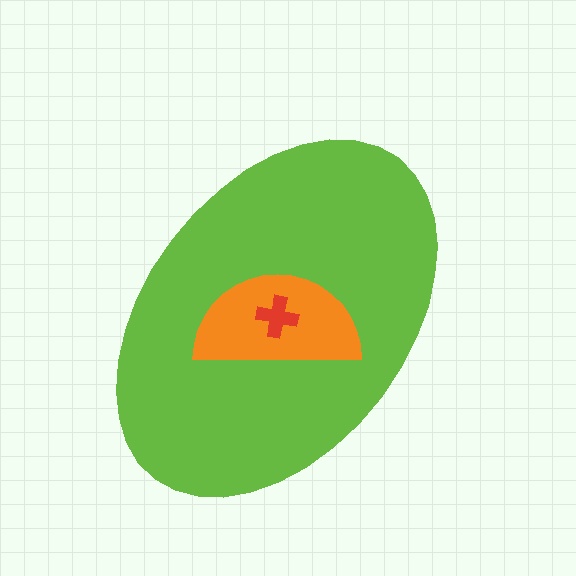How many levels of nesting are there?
3.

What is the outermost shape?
The lime ellipse.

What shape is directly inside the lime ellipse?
The orange semicircle.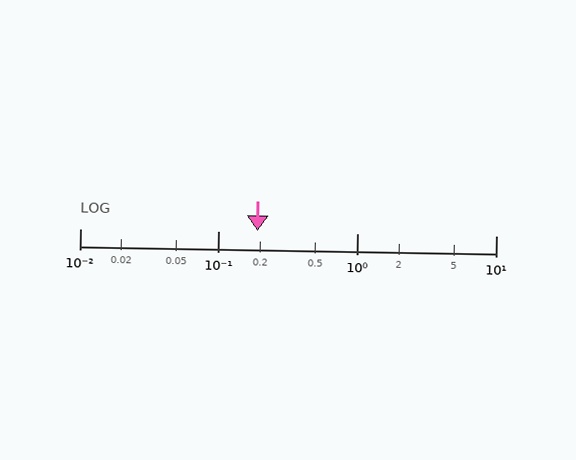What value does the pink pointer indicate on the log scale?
The pointer indicates approximately 0.19.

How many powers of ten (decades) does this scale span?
The scale spans 3 decades, from 0.01 to 10.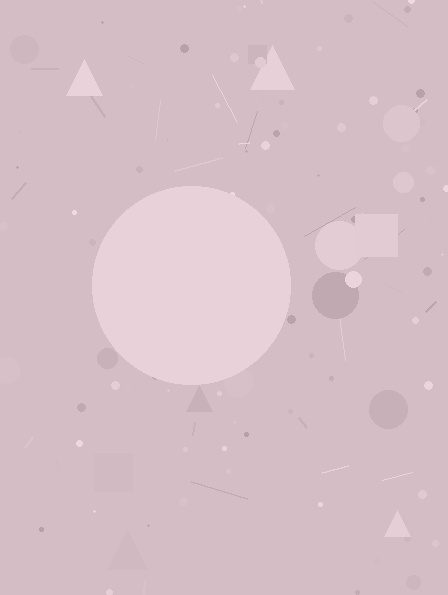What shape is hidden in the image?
A circle is hidden in the image.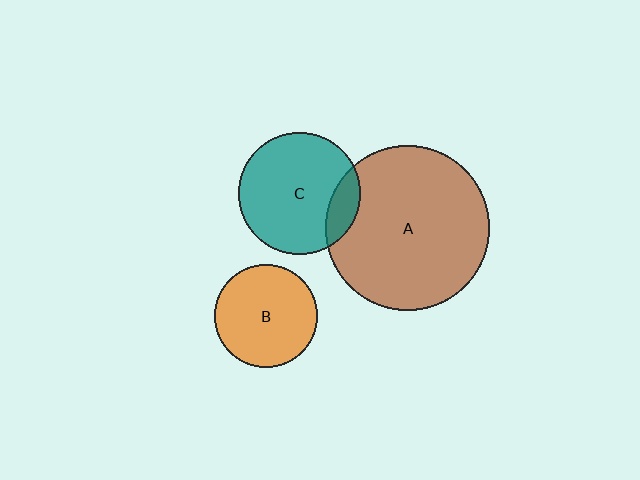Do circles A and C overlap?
Yes.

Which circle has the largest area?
Circle A (brown).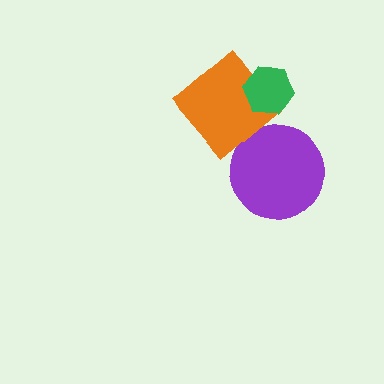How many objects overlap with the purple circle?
0 objects overlap with the purple circle.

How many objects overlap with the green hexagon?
1 object overlaps with the green hexagon.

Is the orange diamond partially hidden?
Yes, it is partially covered by another shape.